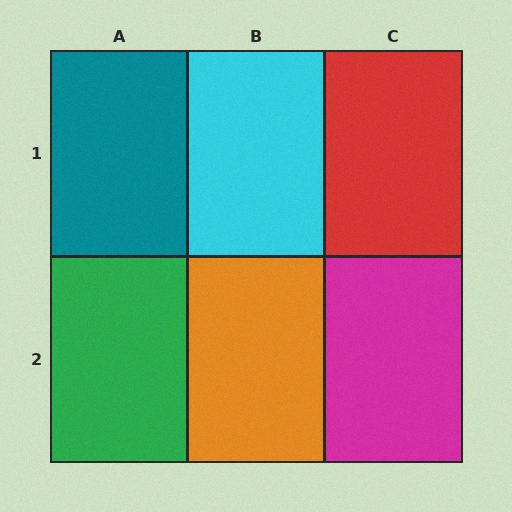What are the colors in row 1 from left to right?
Teal, cyan, red.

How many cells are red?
1 cell is red.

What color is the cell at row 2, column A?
Green.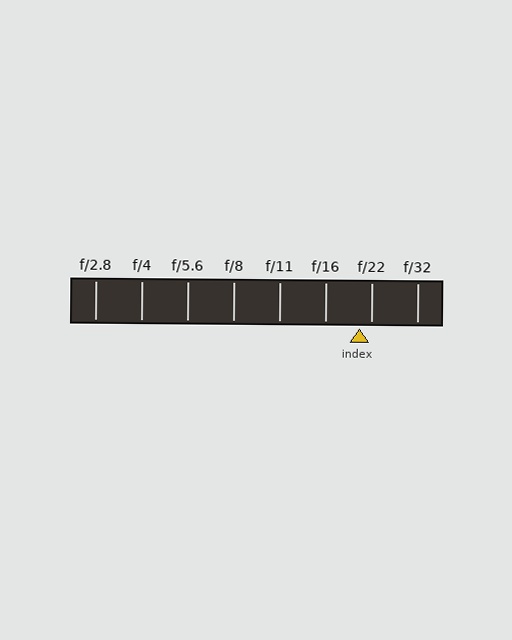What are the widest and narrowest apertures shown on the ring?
The widest aperture shown is f/2.8 and the narrowest is f/32.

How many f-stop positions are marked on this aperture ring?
There are 8 f-stop positions marked.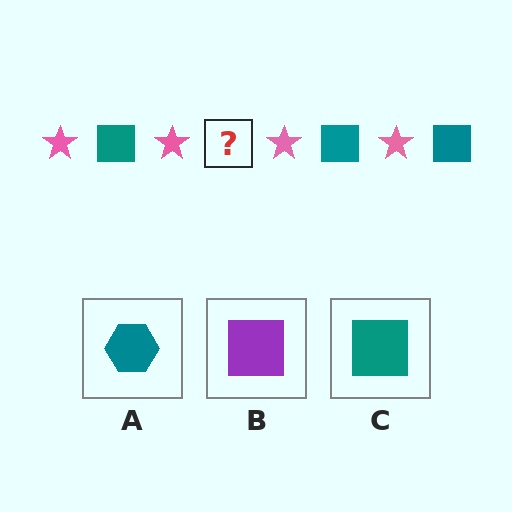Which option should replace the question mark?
Option C.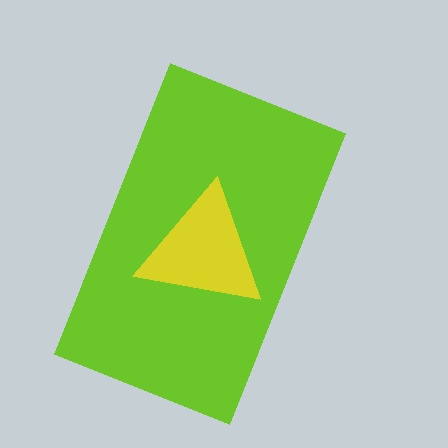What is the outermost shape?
The lime rectangle.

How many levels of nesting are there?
2.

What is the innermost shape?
The yellow triangle.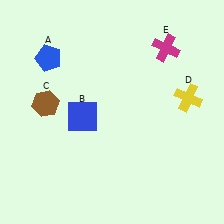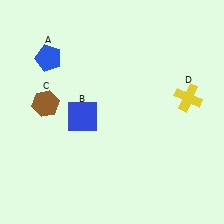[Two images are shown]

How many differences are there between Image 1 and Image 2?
There is 1 difference between the two images.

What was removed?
The magenta cross (E) was removed in Image 2.